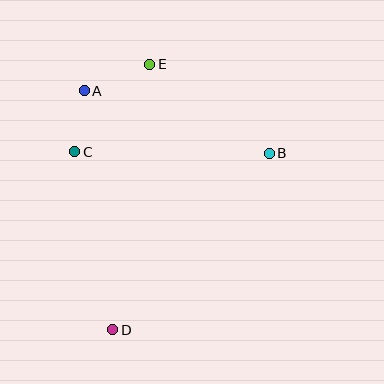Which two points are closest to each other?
Points A and C are closest to each other.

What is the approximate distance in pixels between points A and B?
The distance between A and B is approximately 195 pixels.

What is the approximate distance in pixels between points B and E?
The distance between B and E is approximately 149 pixels.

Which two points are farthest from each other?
Points D and E are farthest from each other.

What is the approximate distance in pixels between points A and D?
The distance between A and D is approximately 240 pixels.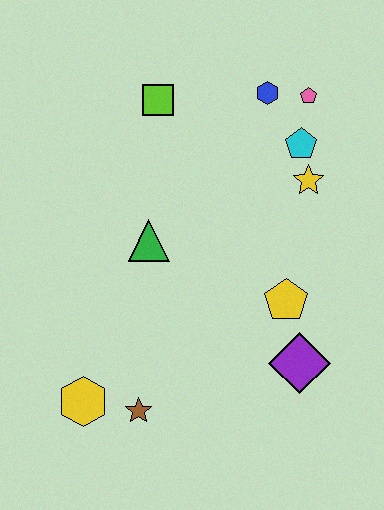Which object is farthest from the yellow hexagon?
The pink pentagon is farthest from the yellow hexagon.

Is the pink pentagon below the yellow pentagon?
No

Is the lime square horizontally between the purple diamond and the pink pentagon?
No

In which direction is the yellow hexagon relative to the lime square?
The yellow hexagon is below the lime square.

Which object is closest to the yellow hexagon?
The brown star is closest to the yellow hexagon.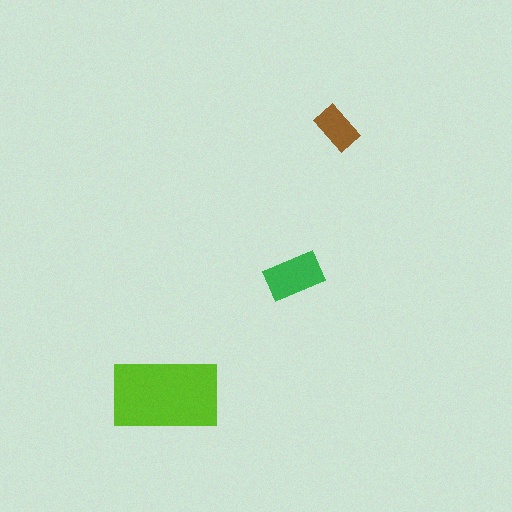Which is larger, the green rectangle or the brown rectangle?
The green one.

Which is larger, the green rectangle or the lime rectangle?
The lime one.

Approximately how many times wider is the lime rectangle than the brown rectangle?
About 2.5 times wider.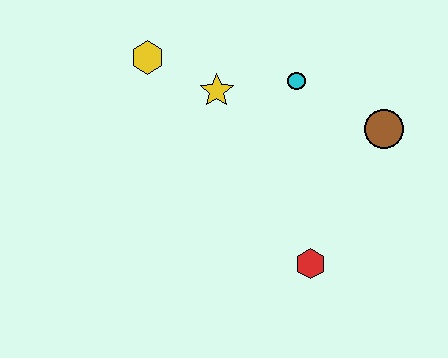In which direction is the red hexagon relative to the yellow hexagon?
The red hexagon is below the yellow hexagon.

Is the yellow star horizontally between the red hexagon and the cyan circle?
No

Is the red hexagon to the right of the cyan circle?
Yes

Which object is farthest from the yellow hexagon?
The red hexagon is farthest from the yellow hexagon.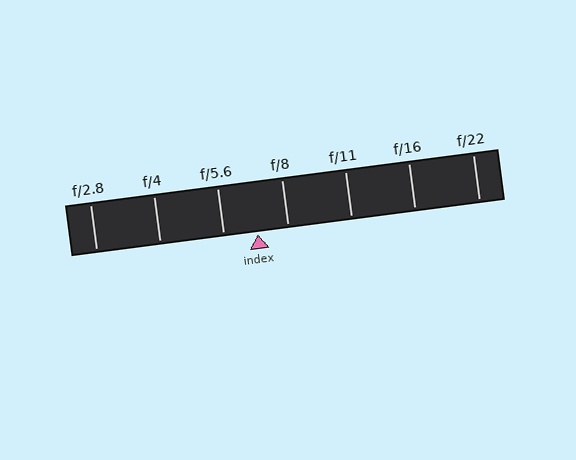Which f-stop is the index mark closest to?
The index mark is closest to f/8.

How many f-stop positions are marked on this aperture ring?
There are 7 f-stop positions marked.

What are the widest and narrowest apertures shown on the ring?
The widest aperture shown is f/2.8 and the narrowest is f/22.